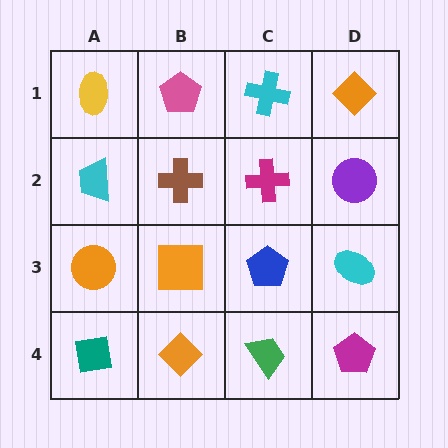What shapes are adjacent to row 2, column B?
A pink pentagon (row 1, column B), an orange square (row 3, column B), a cyan trapezoid (row 2, column A), a magenta cross (row 2, column C).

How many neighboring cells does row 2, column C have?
4.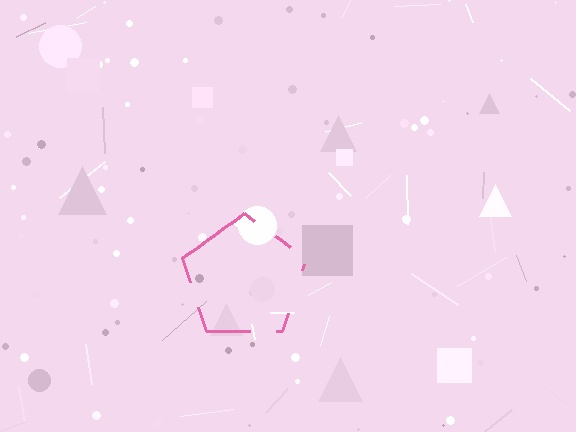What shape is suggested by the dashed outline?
The dashed outline suggests a pentagon.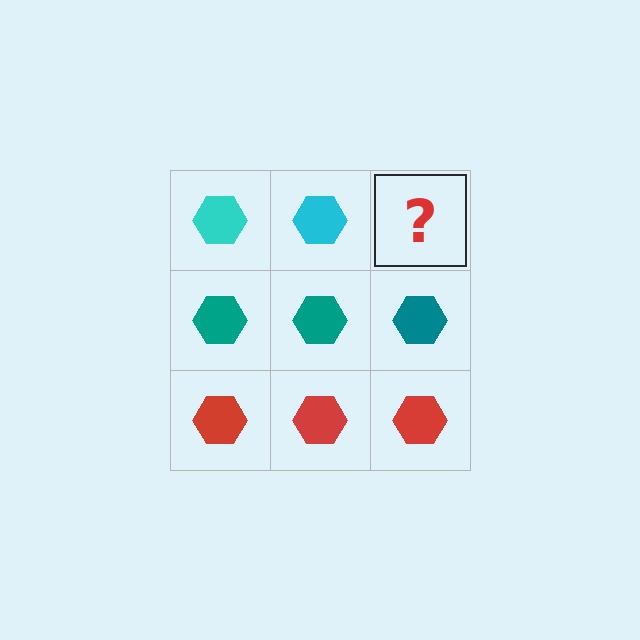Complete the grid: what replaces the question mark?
The question mark should be replaced with a cyan hexagon.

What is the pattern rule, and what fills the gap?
The rule is that each row has a consistent color. The gap should be filled with a cyan hexagon.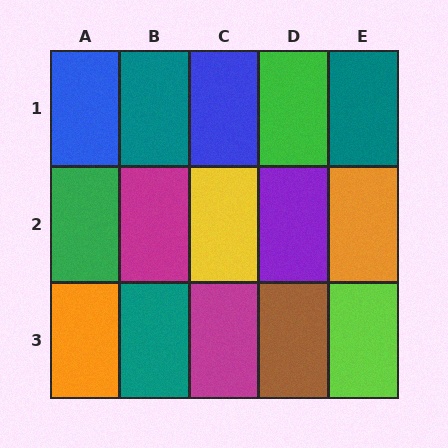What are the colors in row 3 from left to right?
Orange, teal, magenta, brown, lime.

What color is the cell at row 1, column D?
Green.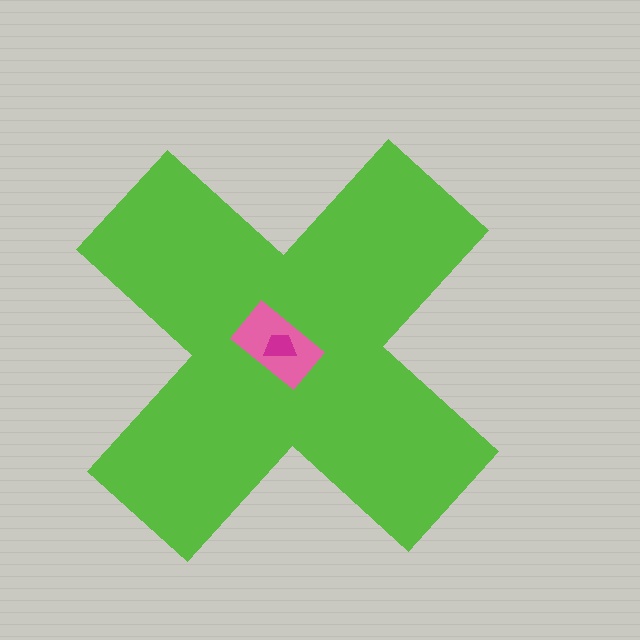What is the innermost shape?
The magenta trapezoid.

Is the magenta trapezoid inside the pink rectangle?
Yes.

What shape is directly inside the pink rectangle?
The magenta trapezoid.